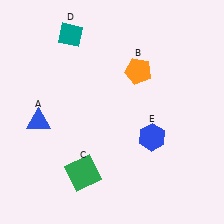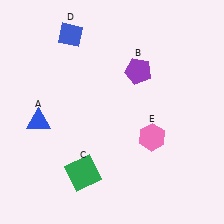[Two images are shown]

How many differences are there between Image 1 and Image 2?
There are 3 differences between the two images.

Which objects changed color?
B changed from orange to purple. D changed from teal to blue. E changed from blue to pink.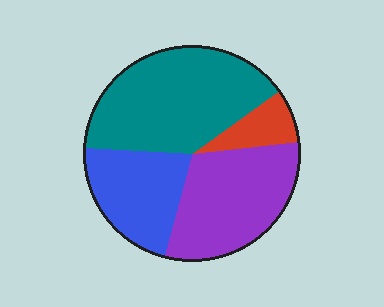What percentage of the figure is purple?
Purple covers 31% of the figure.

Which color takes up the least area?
Red, at roughly 10%.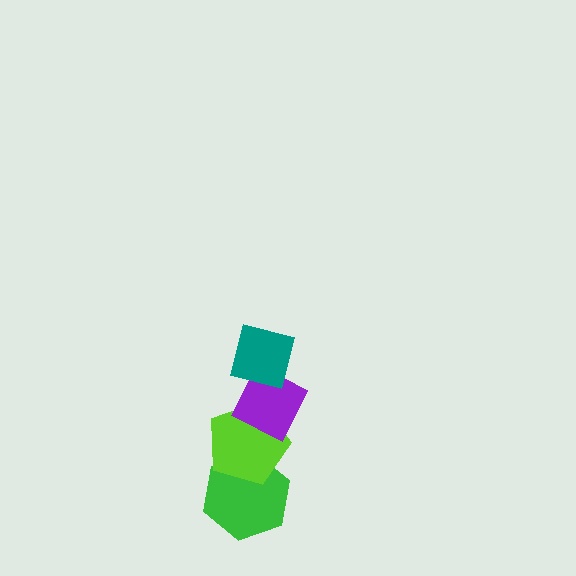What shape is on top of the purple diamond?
The teal square is on top of the purple diamond.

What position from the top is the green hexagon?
The green hexagon is 4th from the top.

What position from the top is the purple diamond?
The purple diamond is 2nd from the top.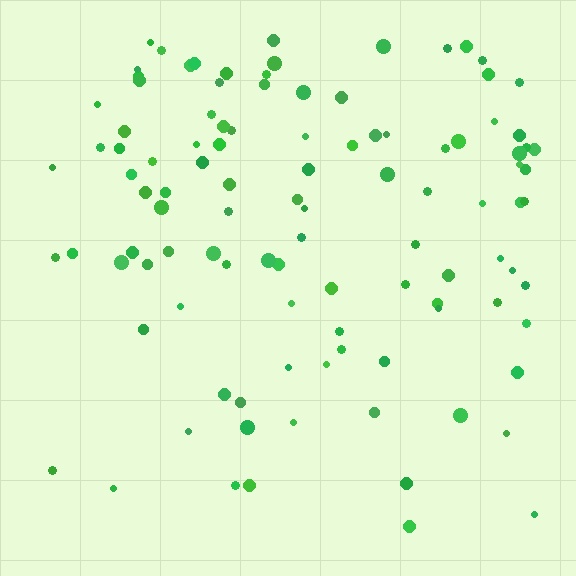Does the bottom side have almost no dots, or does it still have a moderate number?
Still a moderate number, just noticeably fewer than the top.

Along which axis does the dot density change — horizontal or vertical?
Vertical.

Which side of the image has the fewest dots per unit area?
The bottom.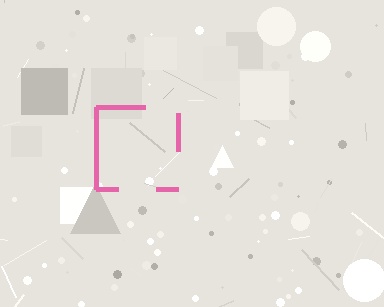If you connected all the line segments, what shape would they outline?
They would outline a square.